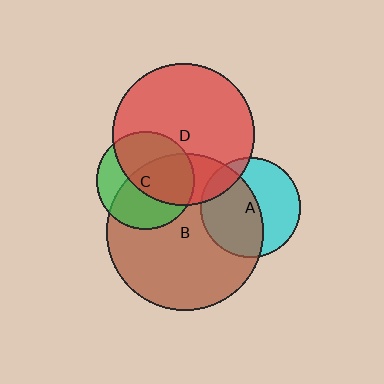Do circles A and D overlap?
Yes.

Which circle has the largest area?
Circle B (brown).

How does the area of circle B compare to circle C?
Approximately 2.6 times.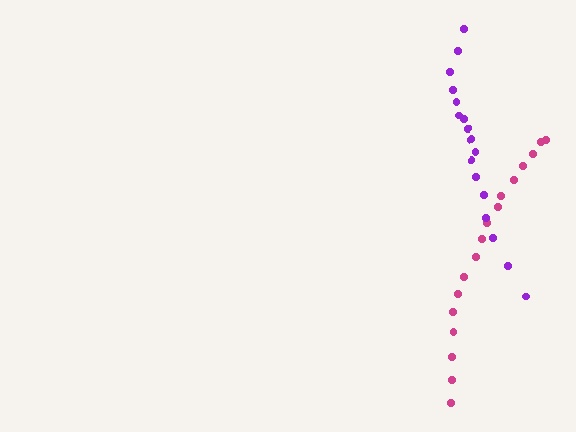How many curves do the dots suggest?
There are 2 distinct paths.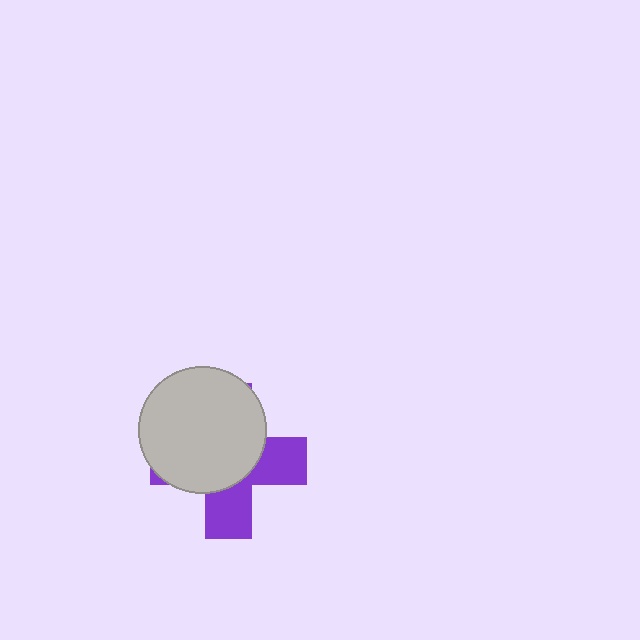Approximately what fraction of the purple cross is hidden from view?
Roughly 60% of the purple cross is hidden behind the light gray circle.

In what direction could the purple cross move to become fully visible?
The purple cross could move toward the lower-right. That would shift it out from behind the light gray circle entirely.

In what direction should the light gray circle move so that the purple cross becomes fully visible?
The light gray circle should move toward the upper-left. That is the shortest direction to clear the overlap and leave the purple cross fully visible.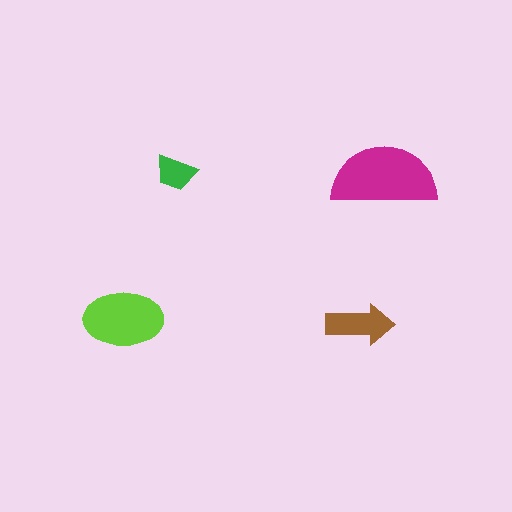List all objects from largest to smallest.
The magenta semicircle, the lime ellipse, the brown arrow, the green trapezoid.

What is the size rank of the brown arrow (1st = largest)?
3rd.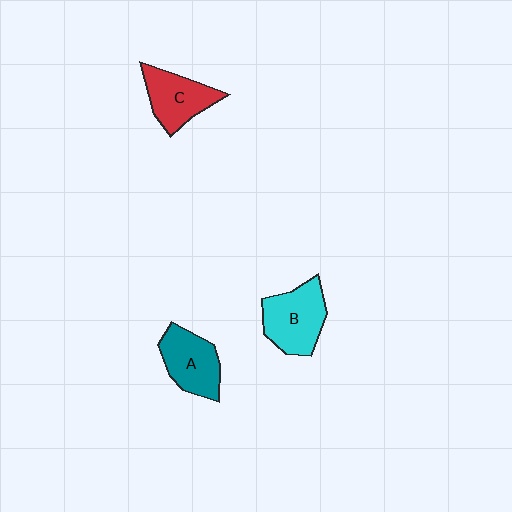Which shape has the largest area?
Shape B (cyan).